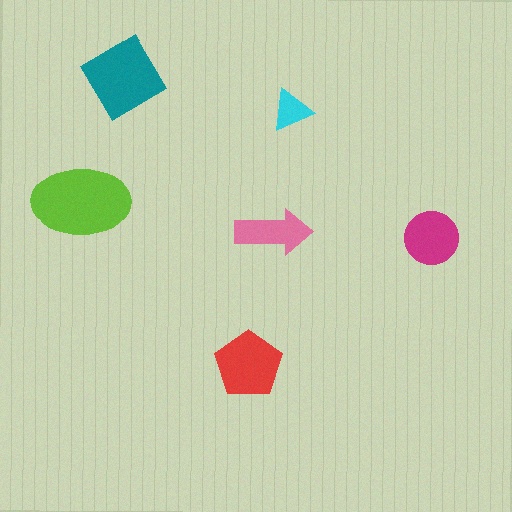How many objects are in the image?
There are 6 objects in the image.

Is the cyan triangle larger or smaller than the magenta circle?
Smaller.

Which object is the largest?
The lime ellipse.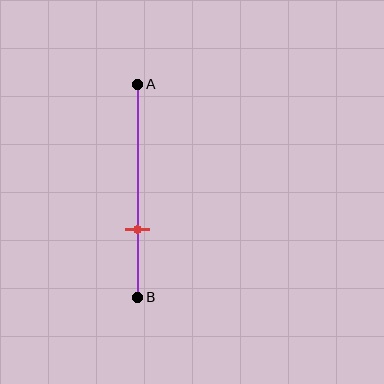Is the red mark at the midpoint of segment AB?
No, the mark is at about 70% from A, not at the 50% midpoint.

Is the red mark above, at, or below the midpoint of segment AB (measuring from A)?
The red mark is below the midpoint of segment AB.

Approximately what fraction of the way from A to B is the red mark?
The red mark is approximately 70% of the way from A to B.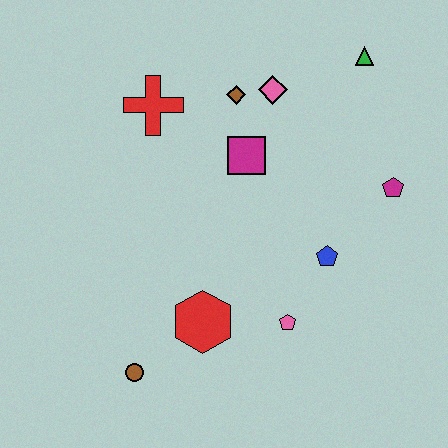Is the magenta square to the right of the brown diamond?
Yes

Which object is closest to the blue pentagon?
The pink pentagon is closest to the blue pentagon.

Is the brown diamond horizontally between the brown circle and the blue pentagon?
Yes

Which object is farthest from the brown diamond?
The brown circle is farthest from the brown diamond.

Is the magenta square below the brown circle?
No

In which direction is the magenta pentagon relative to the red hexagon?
The magenta pentagon is to the right of the red hexagon.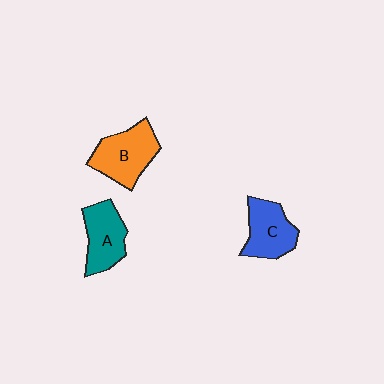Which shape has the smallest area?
Shape A (teal).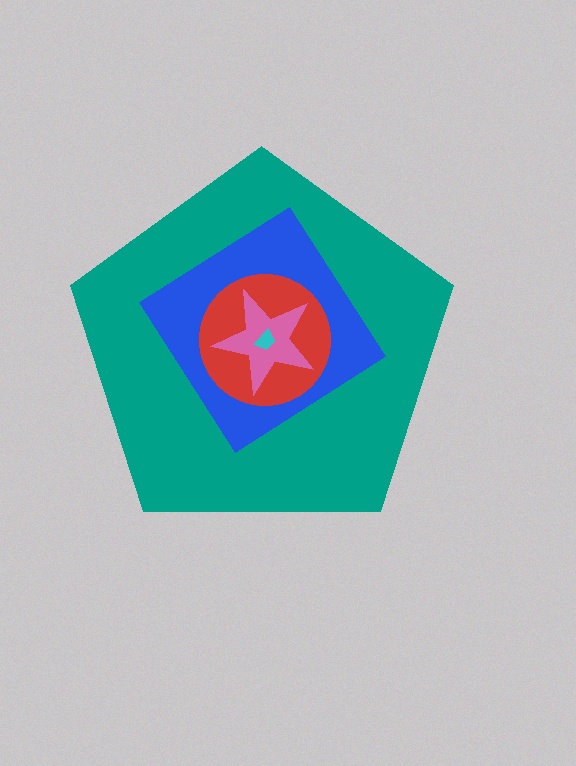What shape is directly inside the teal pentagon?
The blue diamond.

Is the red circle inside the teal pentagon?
Yes.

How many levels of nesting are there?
5.